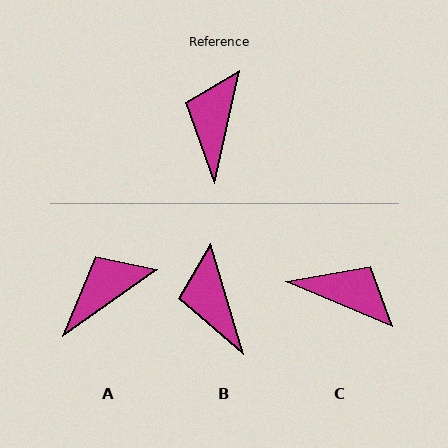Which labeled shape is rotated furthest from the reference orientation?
C, about 100 degrees away.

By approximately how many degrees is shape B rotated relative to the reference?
Approximately 29 degrees counter-clockwise.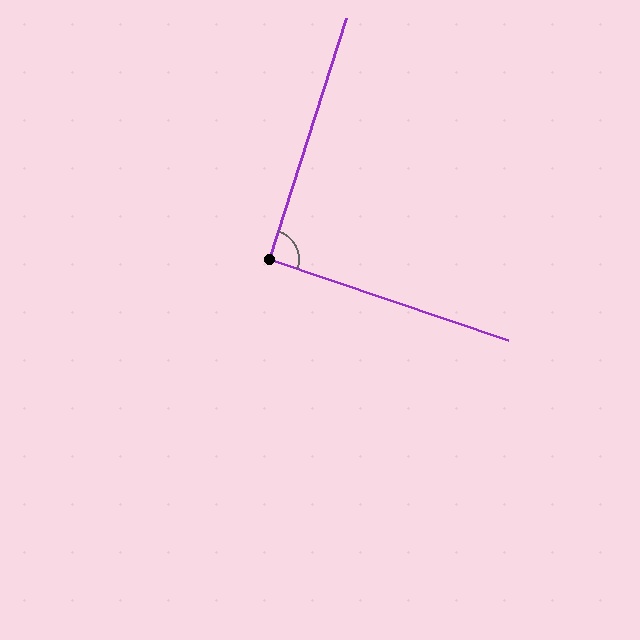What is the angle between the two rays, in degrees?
Approximately 91 degrees.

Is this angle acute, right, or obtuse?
It is approximately a right angle.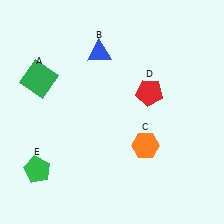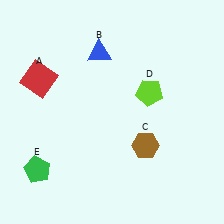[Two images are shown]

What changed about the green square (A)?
In Image 1, A is green. In Image 2, it changed to red.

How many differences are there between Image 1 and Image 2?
There are 3 differences between the two images.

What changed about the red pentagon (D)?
In Image 1, D is red. In Image 2, it changed to lime.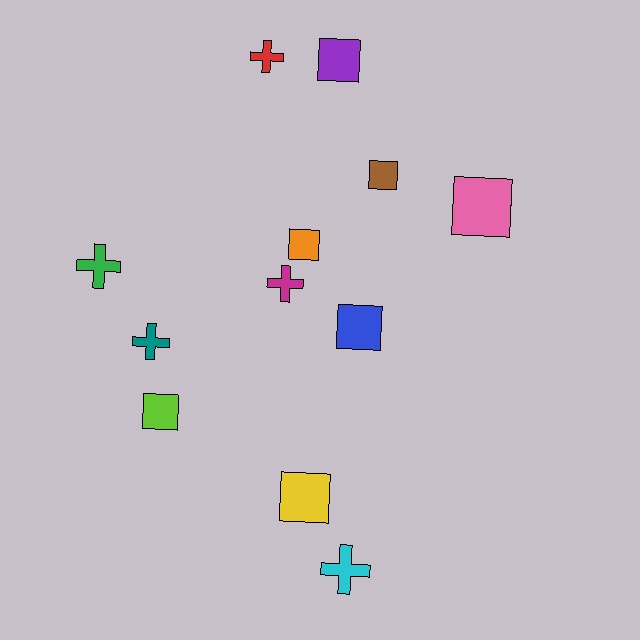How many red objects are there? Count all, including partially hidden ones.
There is 1 red object.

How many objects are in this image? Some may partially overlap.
There are 12 objects.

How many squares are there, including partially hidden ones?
There are 7 squares.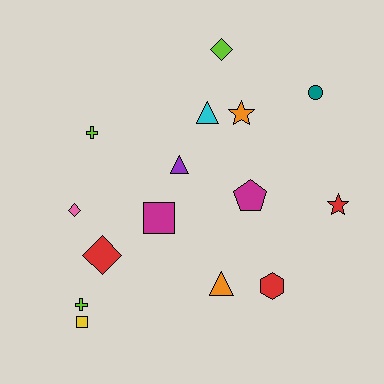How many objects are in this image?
There are 15 objects.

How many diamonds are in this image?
There are 3 diamonds.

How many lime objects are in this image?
There are 3 lime objects.